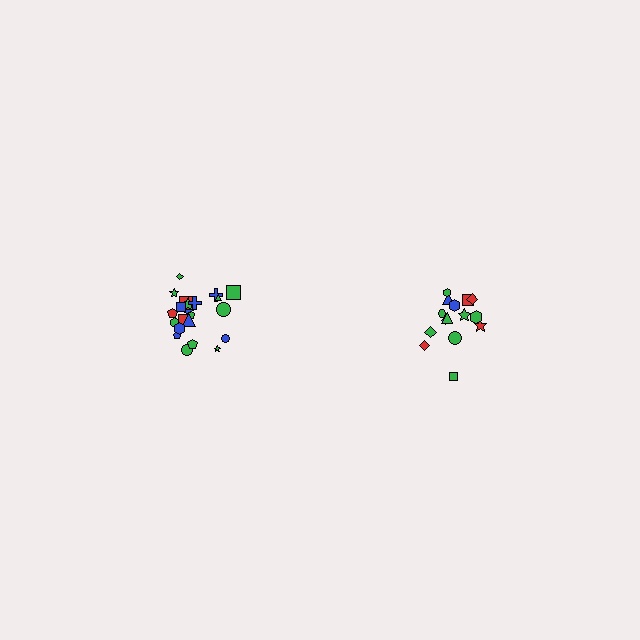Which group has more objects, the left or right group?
The left group.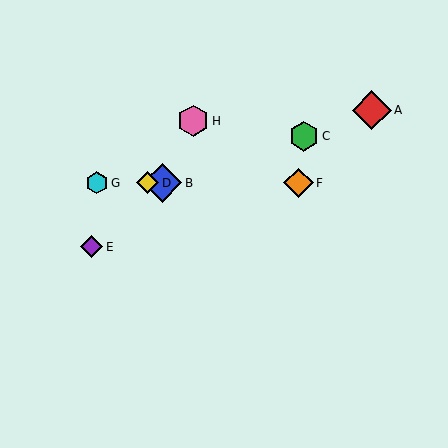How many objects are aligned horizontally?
4 objects (B, D, F, G) are aligned horizontally.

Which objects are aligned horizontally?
Objects B, D, F, G are aligned horizontally.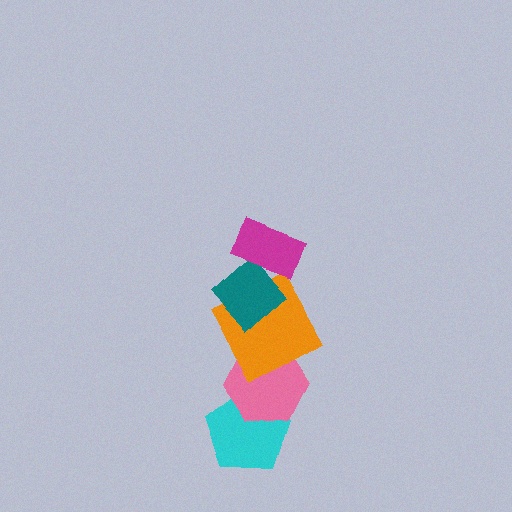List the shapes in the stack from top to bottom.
From top to bottom: the magenta rectangle, the teal diamond, the orange square, the pink hexagon, the cyan pentagon.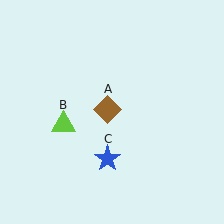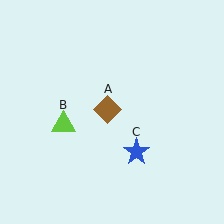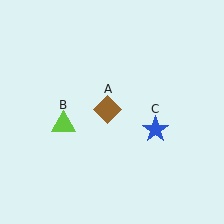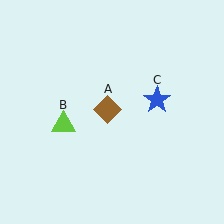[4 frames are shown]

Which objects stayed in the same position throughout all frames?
Brown diamond (object A) and lime triangle (object B) remained stationary.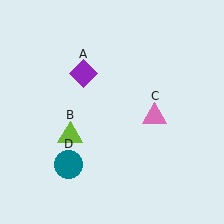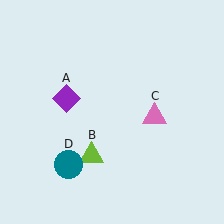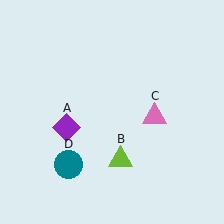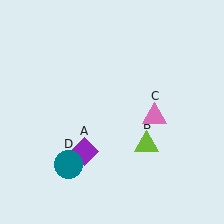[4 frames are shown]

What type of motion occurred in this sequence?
The purple diamond (object A), lime triangle (object B) rotated counterclockwise around the center of the scene.